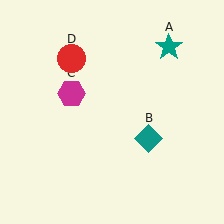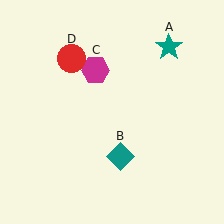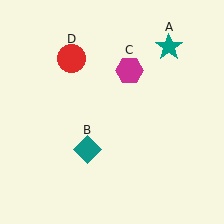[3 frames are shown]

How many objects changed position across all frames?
2 objects changed position: teal diamond (object B), magenta hexagon (object C).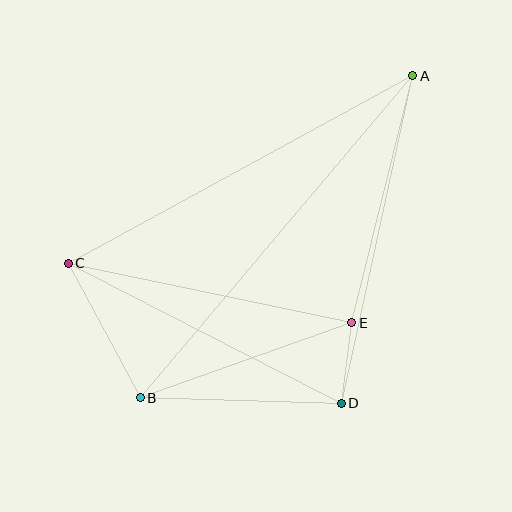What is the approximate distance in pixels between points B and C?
The distance between B and C is approximately 153 pixels.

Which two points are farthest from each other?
Points A and B are farthest from each other.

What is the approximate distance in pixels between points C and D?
The distance between C and D is approximately 307 pixels.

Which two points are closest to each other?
Points D and E are closest to each other.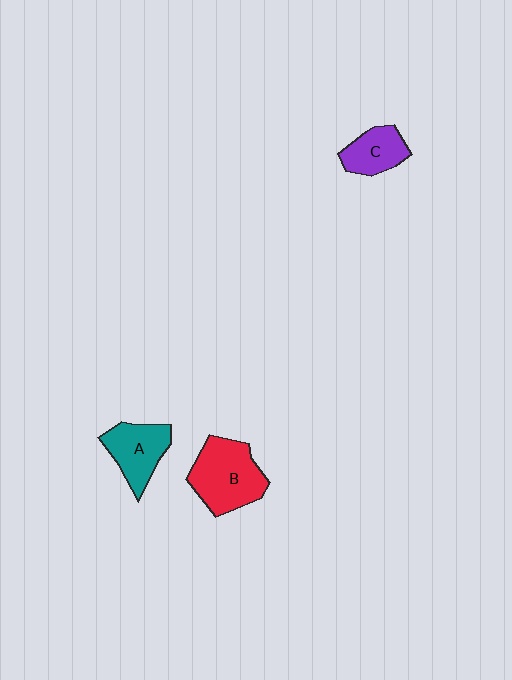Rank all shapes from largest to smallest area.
From largest to smallest: B (red), A (teal), C (purple).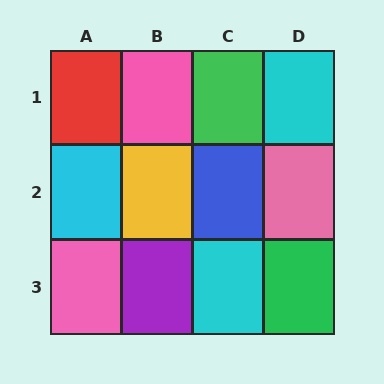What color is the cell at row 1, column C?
Green.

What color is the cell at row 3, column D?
Green.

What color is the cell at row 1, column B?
Pink.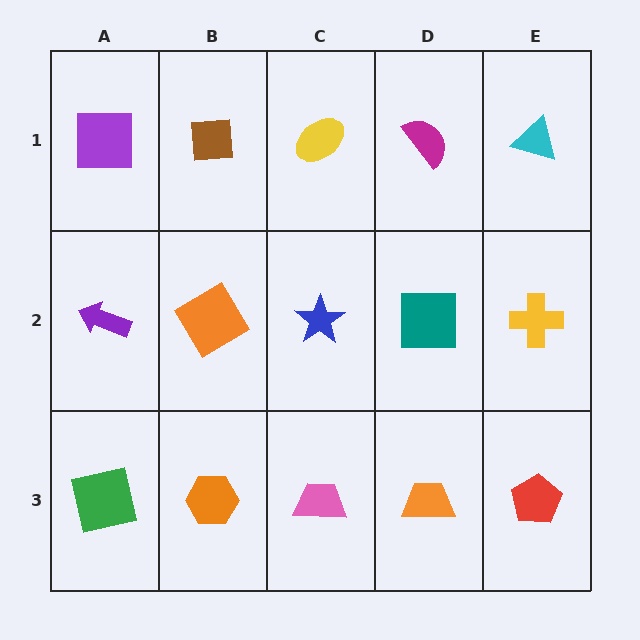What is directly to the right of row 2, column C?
A teal square.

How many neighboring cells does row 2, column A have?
3.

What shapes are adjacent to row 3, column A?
A purple arrow (row 2, column A), an orange hexagon (row 3, column B).